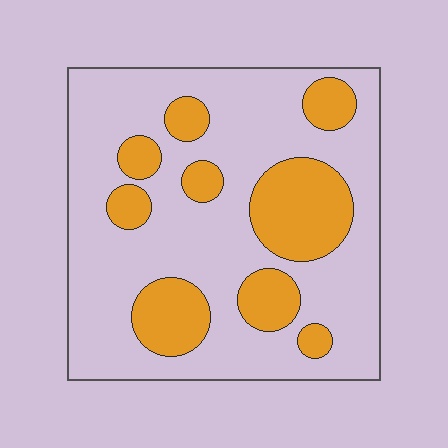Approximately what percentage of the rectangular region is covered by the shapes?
Approximately 25%.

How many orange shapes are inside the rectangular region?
9.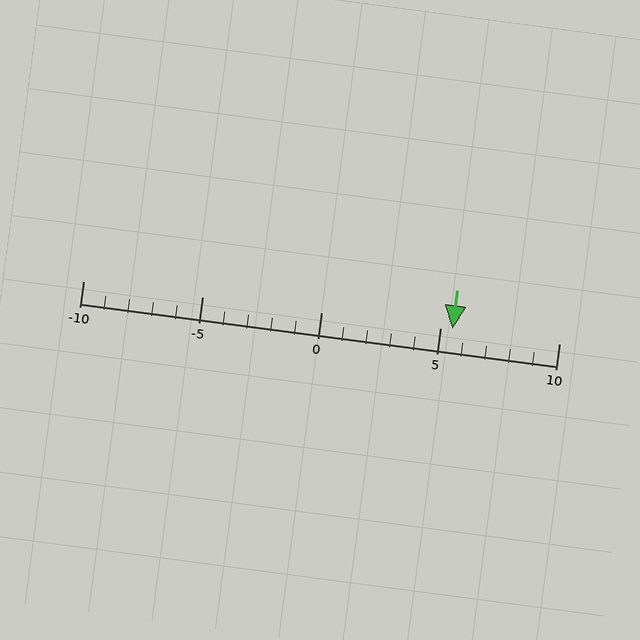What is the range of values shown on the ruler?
The ruler shows values from -10 to 10.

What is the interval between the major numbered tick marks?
The major tick marks are spaced 5 units apart.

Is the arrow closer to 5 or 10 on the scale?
The arrow is closer to 5.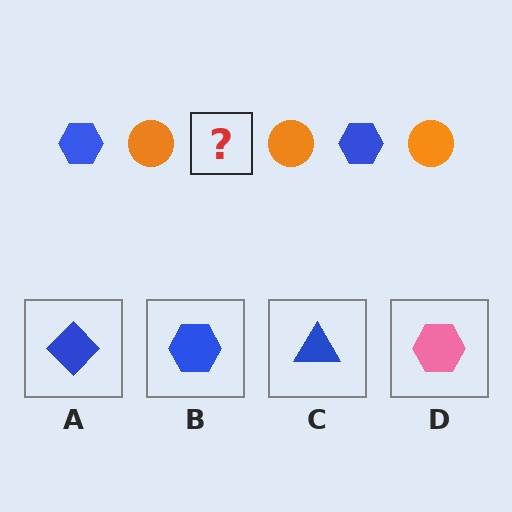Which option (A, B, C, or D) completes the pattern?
B.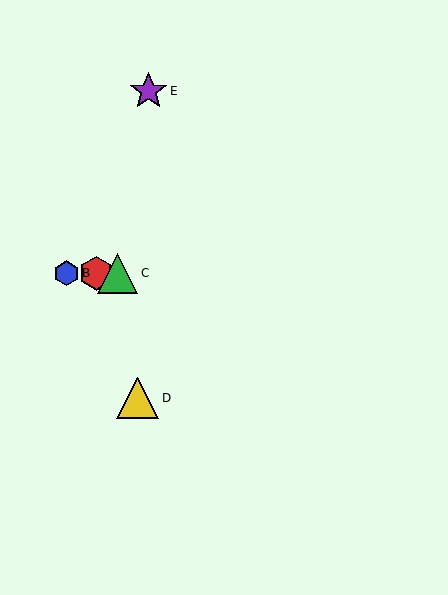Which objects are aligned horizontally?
Objects A, B, C are aligned horizontally.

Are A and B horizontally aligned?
Yes, both are at y≈273.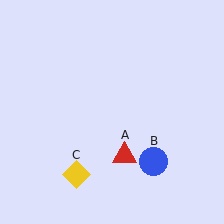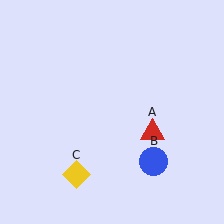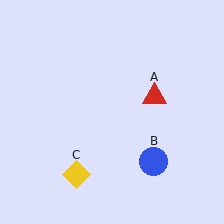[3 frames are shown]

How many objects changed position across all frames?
1 object changed position: red triangle (object A).